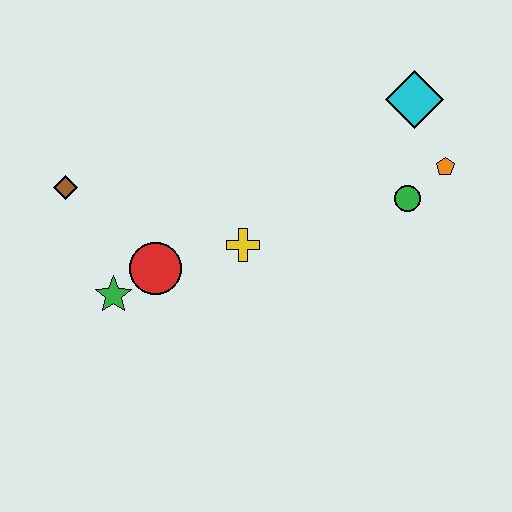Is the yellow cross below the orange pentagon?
Yes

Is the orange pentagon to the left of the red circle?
No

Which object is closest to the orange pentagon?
The green circle is closest to the orange pentagon.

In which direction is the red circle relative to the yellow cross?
The red circle is to the left of the yellow cross.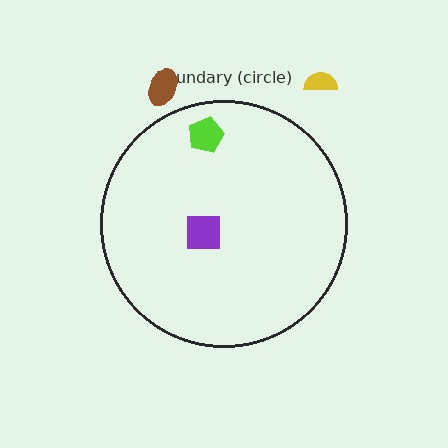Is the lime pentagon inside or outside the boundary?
Inside.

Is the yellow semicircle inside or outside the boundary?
Outside.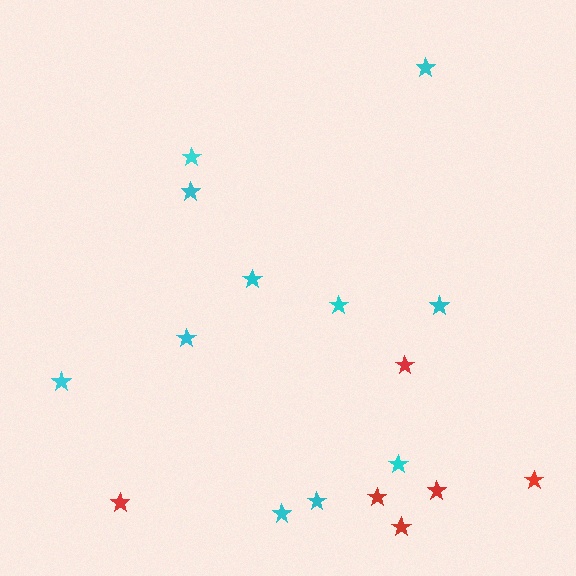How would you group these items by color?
There are 2 groups: one group of cyan stars (11) and one group of red stars (6).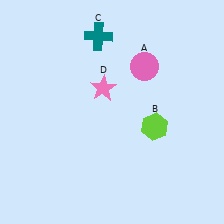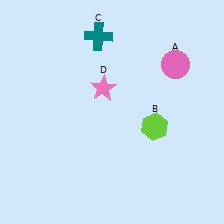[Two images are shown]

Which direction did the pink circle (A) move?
The pink circle (A) moved right.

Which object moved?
The pink circle (A) moved right.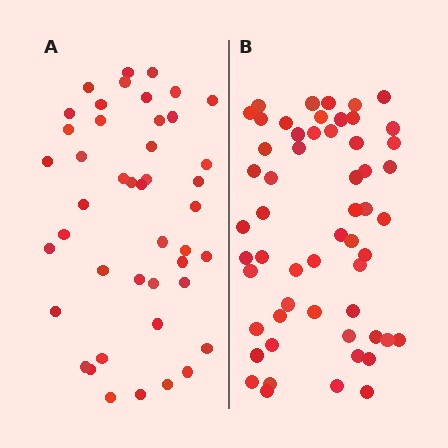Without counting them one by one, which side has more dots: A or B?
Region B (the right region) has more dots.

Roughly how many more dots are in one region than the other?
Region B has roughly 12 or so more dots than region A.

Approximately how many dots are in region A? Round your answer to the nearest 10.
About 40 dots. (The exact count is 44, which rounds to 40.)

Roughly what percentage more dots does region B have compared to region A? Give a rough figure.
About 25% more.